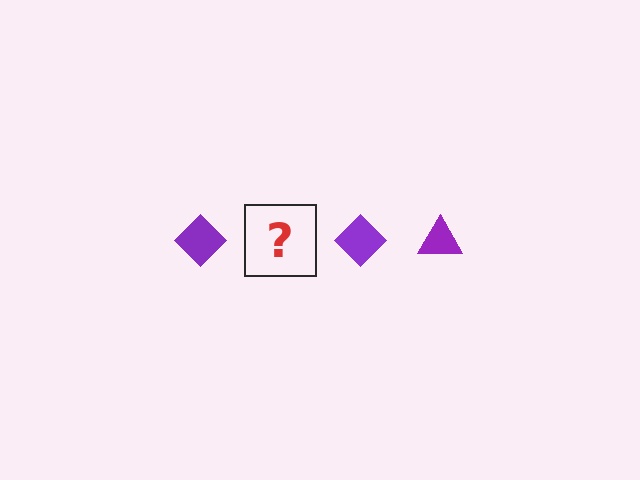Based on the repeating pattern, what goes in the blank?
The blank should be a purple triangle.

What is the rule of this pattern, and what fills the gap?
The rule is that the pattern cycles through diamond, triangle shapes in purple. The gap should be filled with a purple triangle.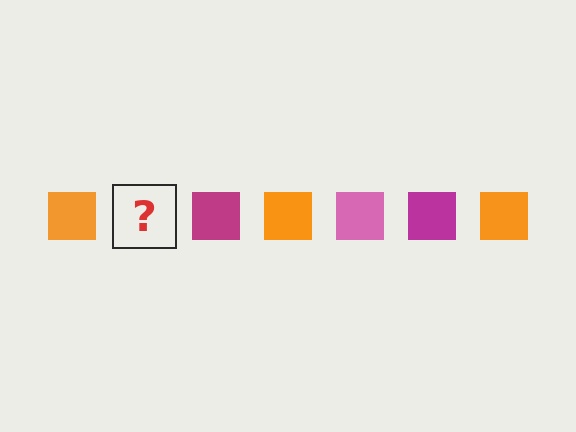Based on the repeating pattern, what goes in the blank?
The blank should be a pink square.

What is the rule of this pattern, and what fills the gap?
The rule is that the pattern cycles through orange, pink, magenta squares. The gap should be filled with a pink square.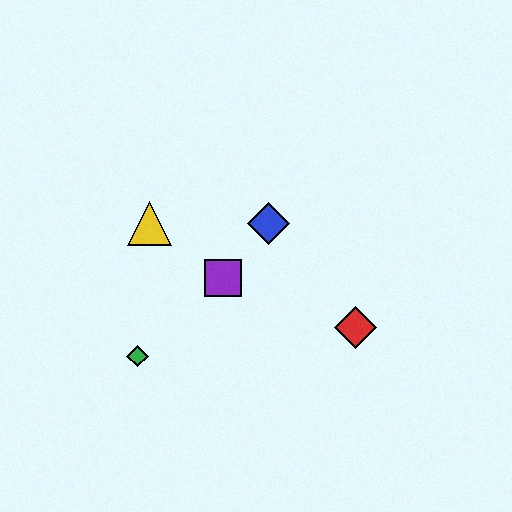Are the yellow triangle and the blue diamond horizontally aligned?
Yes, both are at y≈224.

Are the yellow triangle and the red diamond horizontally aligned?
No, the yellow triangle is at y≈224 and the red diamond is at y≈328.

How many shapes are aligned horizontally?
2 shapes (the blue diamond, the yellow triangle) are aligned horizontally.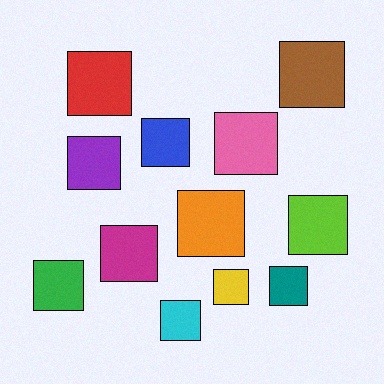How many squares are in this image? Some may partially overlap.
There are 12 squares.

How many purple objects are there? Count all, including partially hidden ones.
There is 1 purple object.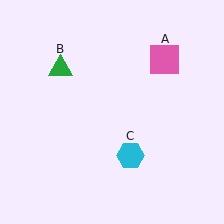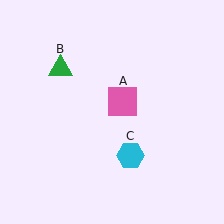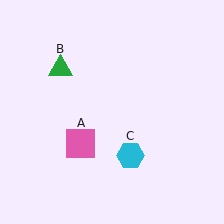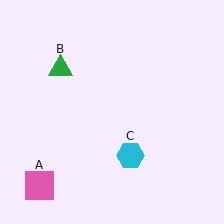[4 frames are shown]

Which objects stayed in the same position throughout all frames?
Green triangle (object B) and cyan hexagon (object C) remained stationary.